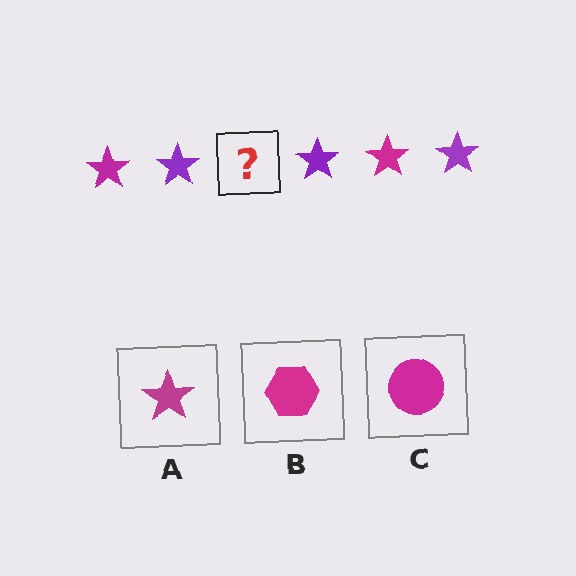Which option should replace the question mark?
Option A.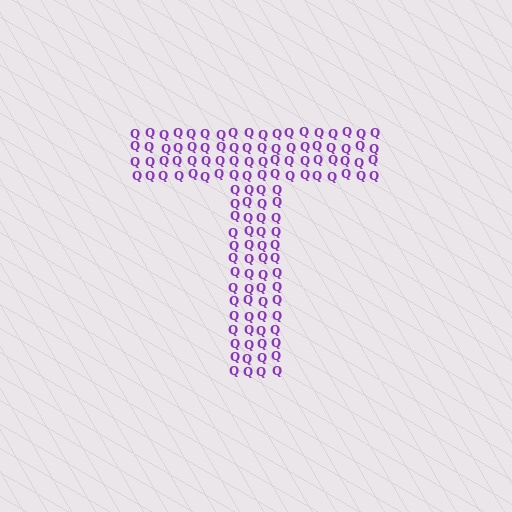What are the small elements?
The small elements are letter Q's.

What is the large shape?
The large shape is the letter T.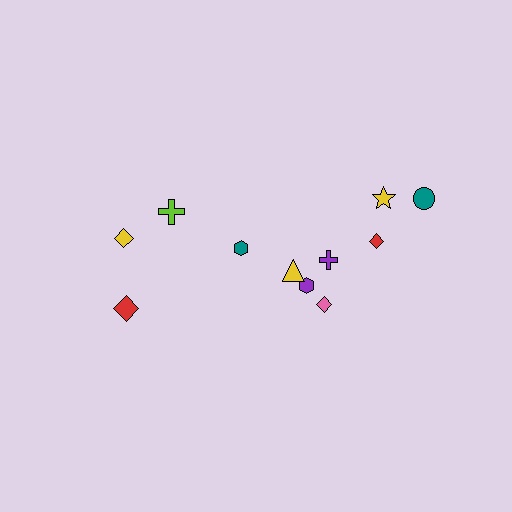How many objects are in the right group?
There are 7 objects.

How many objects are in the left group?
There are 4 objects.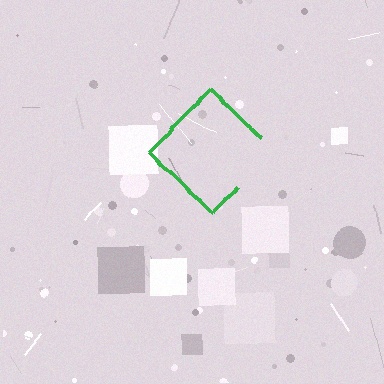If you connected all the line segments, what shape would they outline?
They would outline a diamond.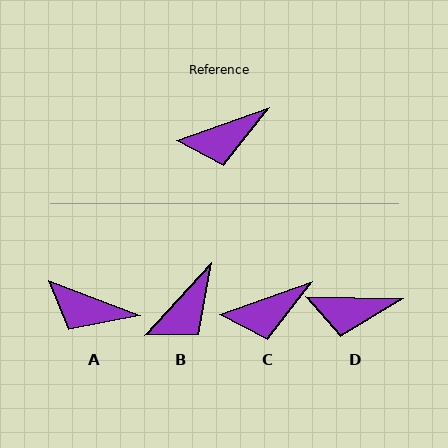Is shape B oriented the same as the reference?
No, it is off by about 28 degrees.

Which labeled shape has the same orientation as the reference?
C.